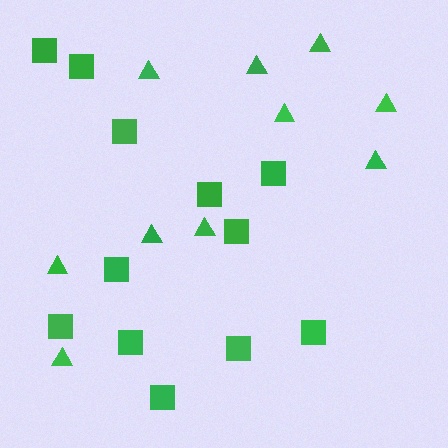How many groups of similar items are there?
There are 2 groups: one group of squares (12) and one group of triangles (10).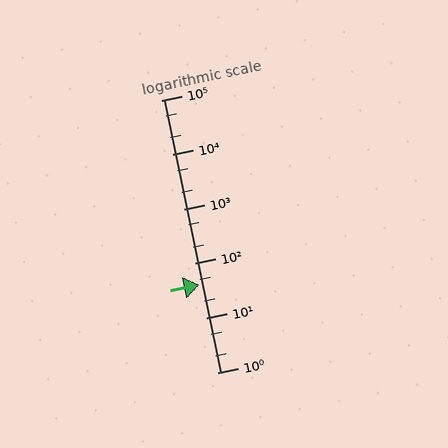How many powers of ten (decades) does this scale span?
The scale spans 5 decades, from 1 to 100000.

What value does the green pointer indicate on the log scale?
The pointer indicates approximately 41.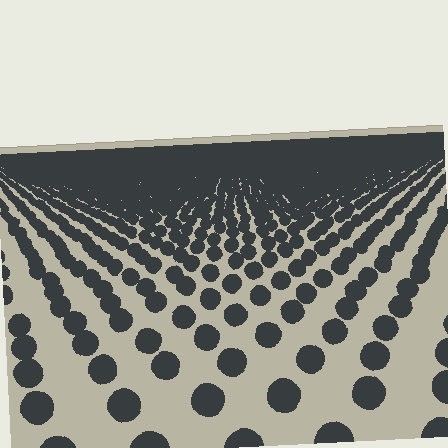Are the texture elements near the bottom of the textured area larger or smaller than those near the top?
Larger. Near the bottom, elements are closer to the viewer and appear at a bigger on-screen size.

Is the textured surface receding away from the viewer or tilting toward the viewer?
The surface is receding away from the viewer. Texture elements get smaller and denser toward the top.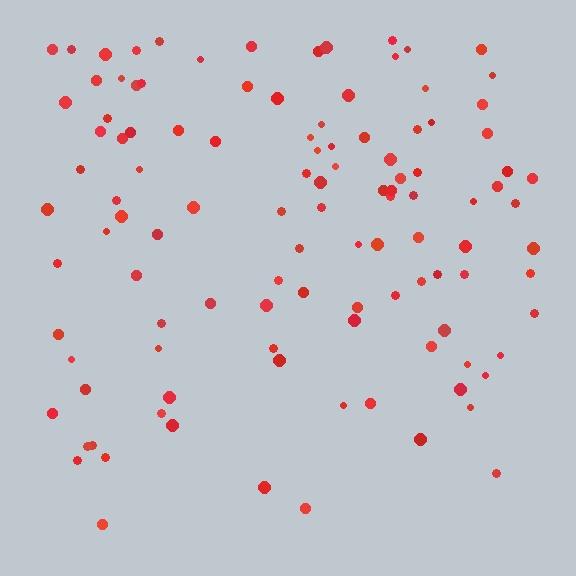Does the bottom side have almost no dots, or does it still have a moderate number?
Still a moderate number, just noticeably fewer than the top.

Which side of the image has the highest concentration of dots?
The top.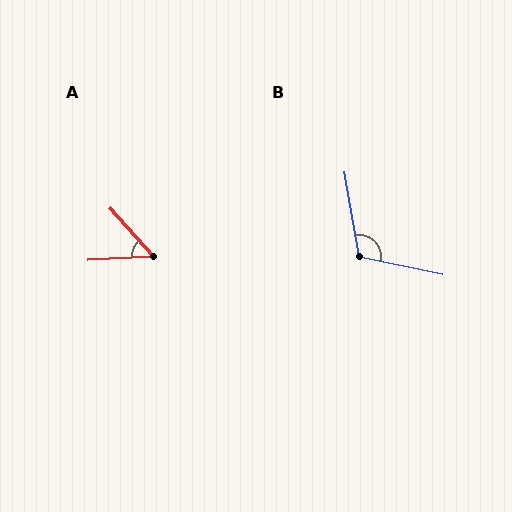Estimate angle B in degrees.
Approximately 111 degrees.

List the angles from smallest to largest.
A (51°), B (111°).